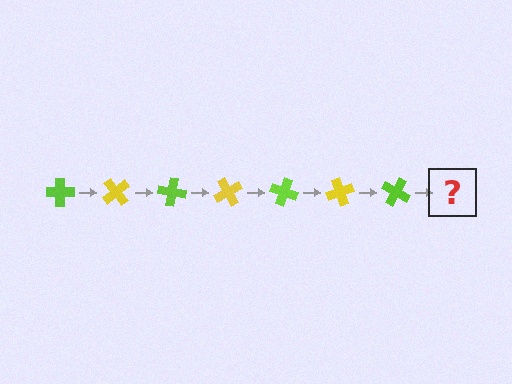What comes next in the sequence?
The next element should be a yellow cross, rotated 350 degrees from the start.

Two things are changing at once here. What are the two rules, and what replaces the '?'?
The two rules are that it rotates 50 degrees each step and the color cycles through lime and yellow. The '?' should be a yellow cross, rotated 350 degrees from the start.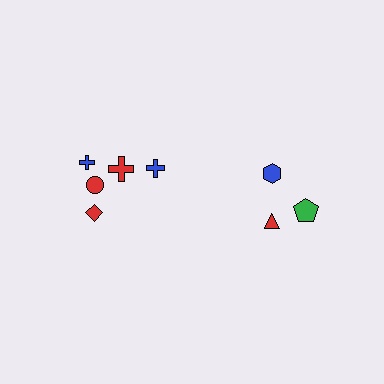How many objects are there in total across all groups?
There are 8 objects.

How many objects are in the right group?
There are 3 objects.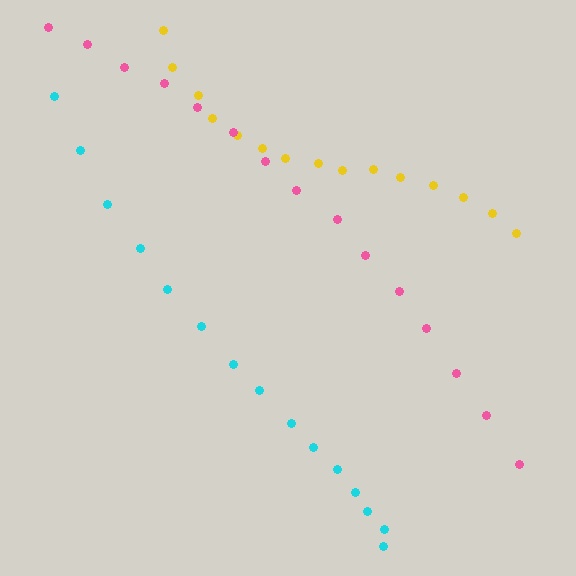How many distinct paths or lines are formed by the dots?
There are 3 distinct paths.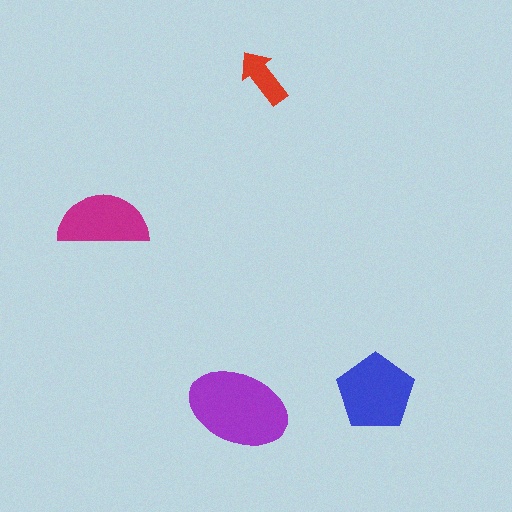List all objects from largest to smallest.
The purple ellipse, the blue pentagon, the magenta semicircle, the red arrow.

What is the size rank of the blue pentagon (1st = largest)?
2nd.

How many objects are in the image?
There are 4 objects in the image.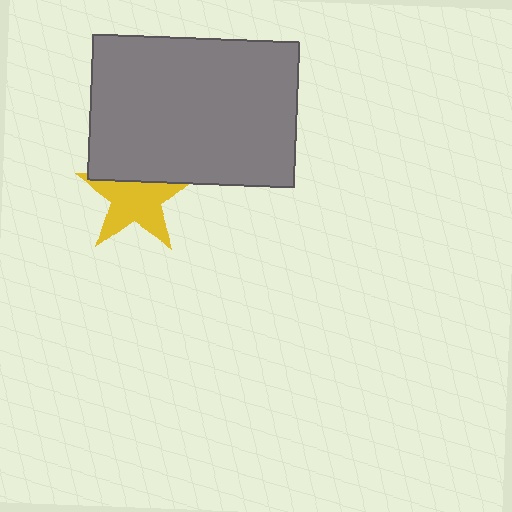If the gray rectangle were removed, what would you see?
You would see the complete yellow star.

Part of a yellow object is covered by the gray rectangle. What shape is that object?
It is a star.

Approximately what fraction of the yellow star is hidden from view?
Roughly 31% of the yellow star is hidden behind the gray rectangle.